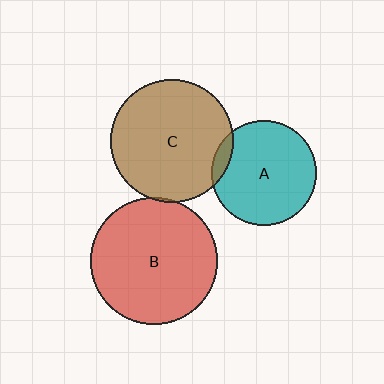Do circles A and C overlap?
Yes.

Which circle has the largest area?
Circle B (red).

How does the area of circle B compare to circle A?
Approximately 1.4 times.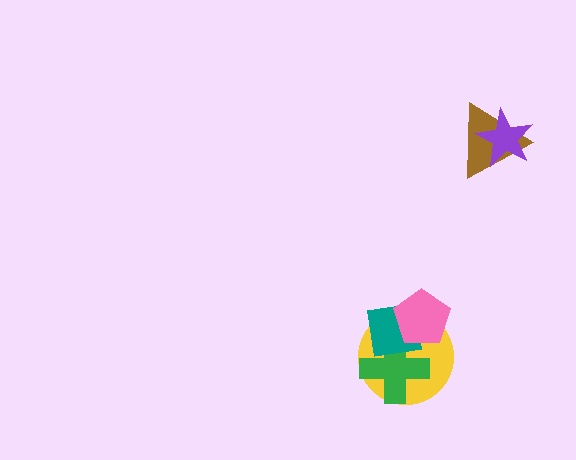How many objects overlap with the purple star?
1 object overlaps with the purple star.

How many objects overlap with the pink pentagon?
3 objects overlap with the pink pentagon.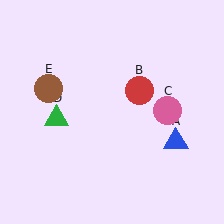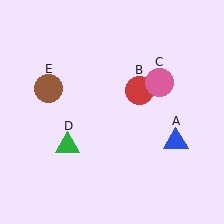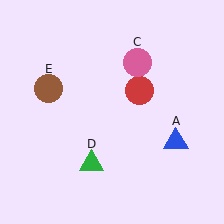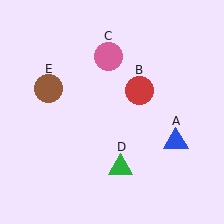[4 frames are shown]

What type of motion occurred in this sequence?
The pink circle (object C), green triangle (object D) rotated counterclockwise around the center of the scene.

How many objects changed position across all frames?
2 objects changed position: pink circle (object C), green triangle (object D).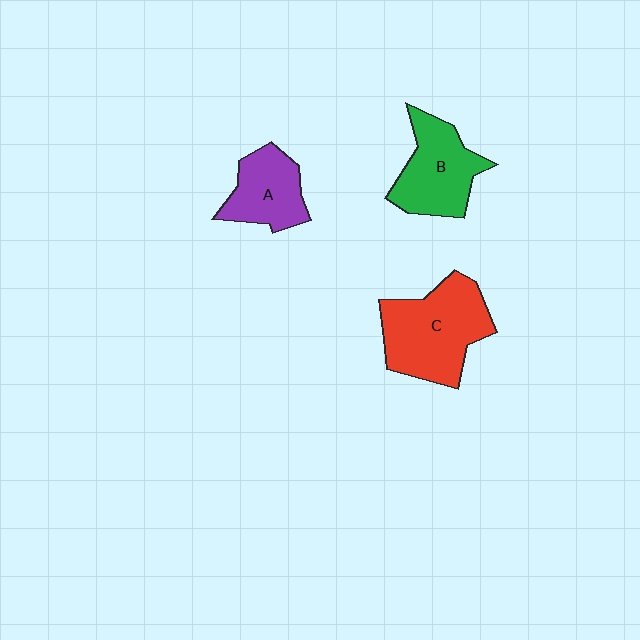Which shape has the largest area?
Shape C (red).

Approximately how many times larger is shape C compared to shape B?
Approximately 1.3 times.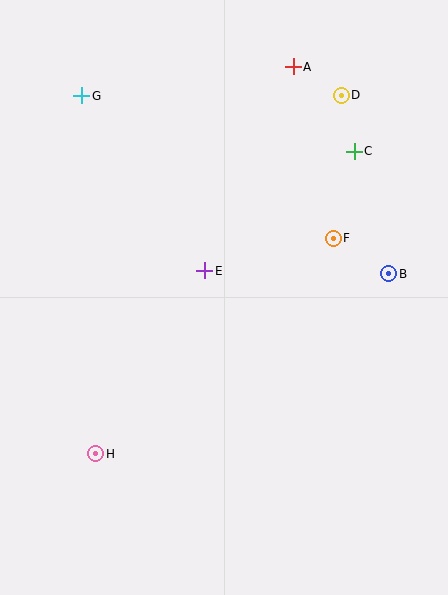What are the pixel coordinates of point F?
Point F is at (333, 238).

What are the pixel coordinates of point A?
Point A is at (293, 67).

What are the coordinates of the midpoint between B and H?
The midpoint between B and H is at (242, 364).